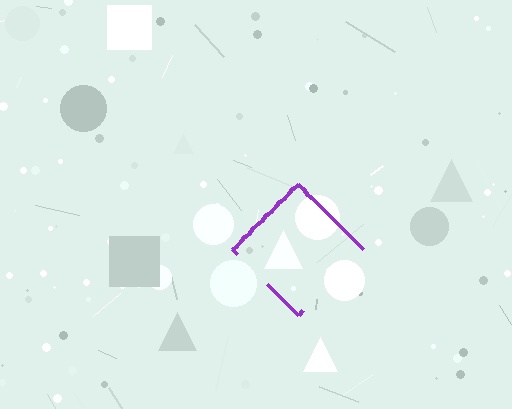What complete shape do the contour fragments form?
The contour fragments form a diamond.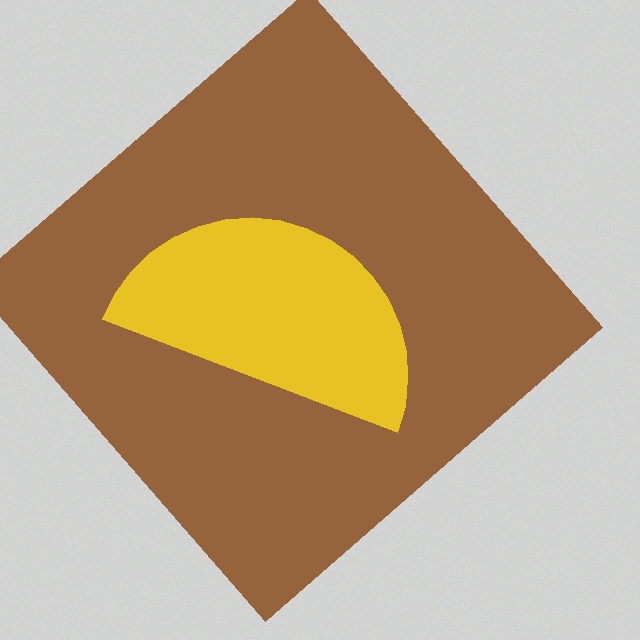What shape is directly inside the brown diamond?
The yellow semicircle.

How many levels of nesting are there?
2.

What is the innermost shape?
The yellow semicircle.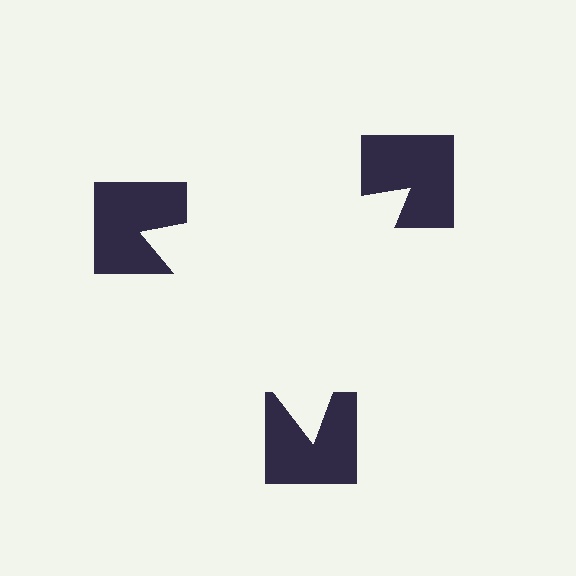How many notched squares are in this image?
There are 3 — one at each vertex of the illusory triangle.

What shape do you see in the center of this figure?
An illusory triangle — its edges are inferred from the aligned wedge cuts in the notched squares, not physically drawn.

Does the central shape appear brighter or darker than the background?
It typically appears slightly brighter than the background, even though no actual brightness change is drawn.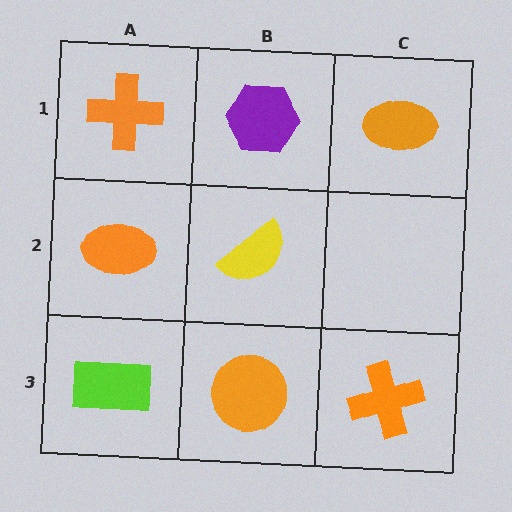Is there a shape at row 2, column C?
No, that cell is empty.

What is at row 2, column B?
A yellow semicircle.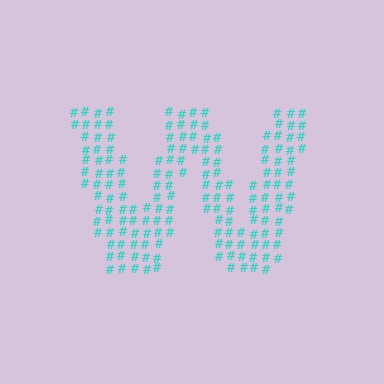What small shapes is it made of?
It is made of small hash symbols.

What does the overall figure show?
The overall figure shows the letter W.